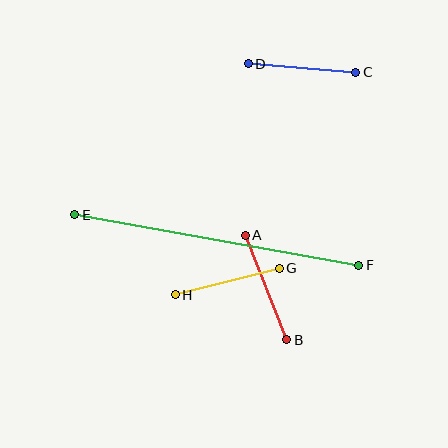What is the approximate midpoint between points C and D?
The midpoint is at approximately (302, 68) pixels.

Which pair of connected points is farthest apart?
Points E and F are farthest apart.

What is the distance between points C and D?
The distance is approximately 108 pixels.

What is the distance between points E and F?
The distance is approximately 288 pixels.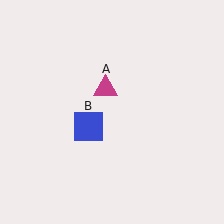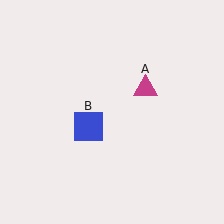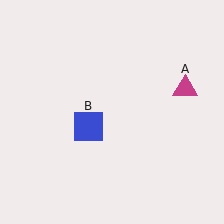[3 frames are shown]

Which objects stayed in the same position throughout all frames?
Blue square (object B) remained stationary.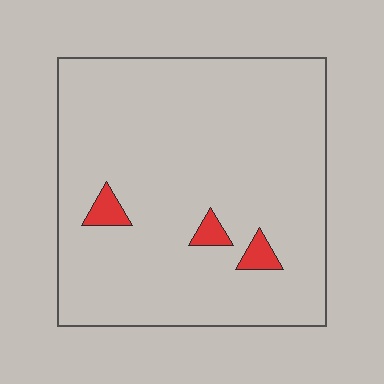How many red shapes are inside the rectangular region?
3.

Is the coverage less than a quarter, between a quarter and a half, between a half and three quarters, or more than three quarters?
Less than a quarter.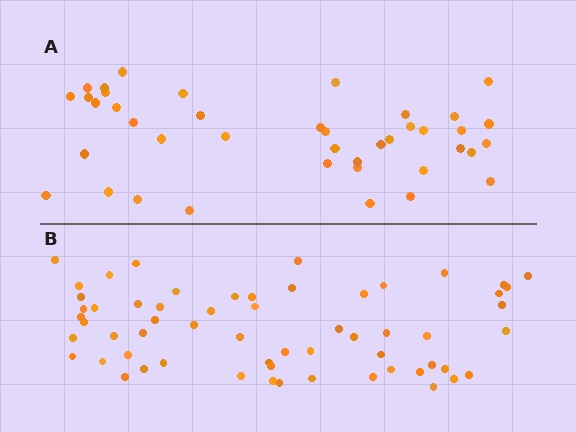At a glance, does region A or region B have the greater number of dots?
Region B (the bottom region) has more dots.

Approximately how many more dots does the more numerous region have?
Region B has approximately 20 more dots than region A.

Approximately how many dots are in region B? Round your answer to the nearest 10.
About 60 dots.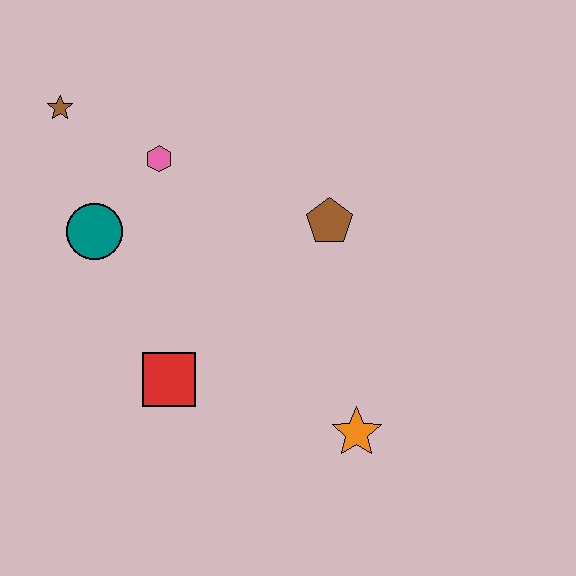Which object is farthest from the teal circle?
The orange star is farthest from the teal circle.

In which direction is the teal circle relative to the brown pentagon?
The teal circle is to the left of the brown pentagon.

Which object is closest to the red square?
The teal circle is closest to the red square.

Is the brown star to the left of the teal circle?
Yes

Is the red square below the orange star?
No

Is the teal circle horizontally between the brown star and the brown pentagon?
Yes